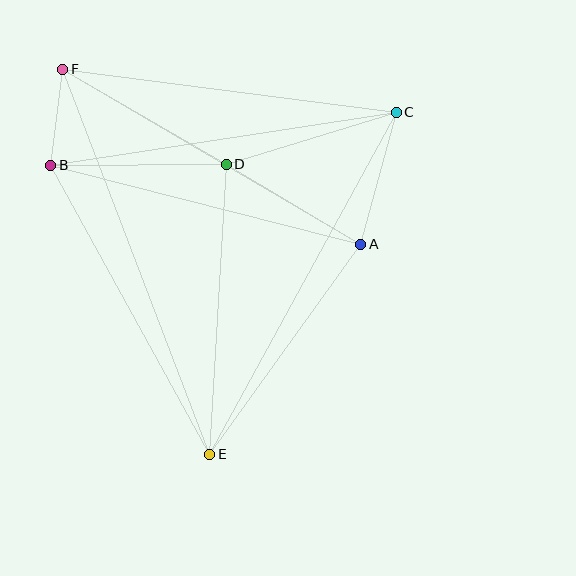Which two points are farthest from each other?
Points E and F are farthest from each other.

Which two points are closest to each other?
Points B and F are closest to each other.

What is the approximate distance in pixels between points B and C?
The distance between B and C is approximately 350 pixels.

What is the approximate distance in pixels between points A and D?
The distance between A and D is approximately 156 pixels.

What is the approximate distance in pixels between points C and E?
The distance between C and E is approximately 390 pixels.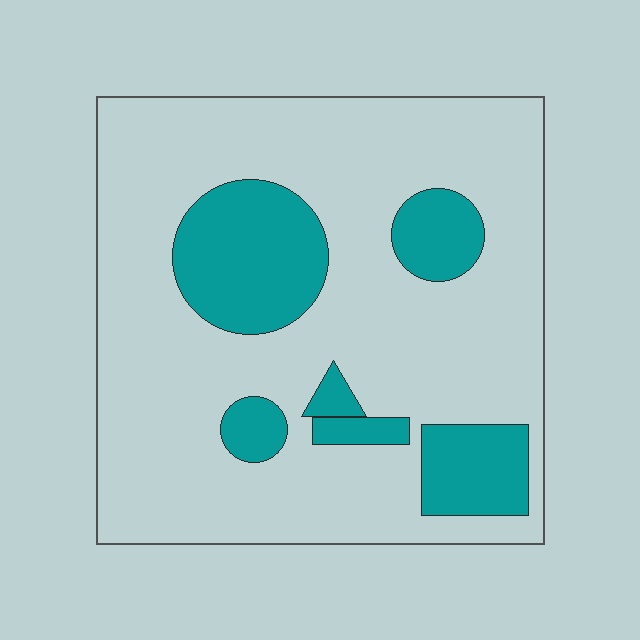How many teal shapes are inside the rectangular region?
6.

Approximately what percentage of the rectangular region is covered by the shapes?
Approximately 20%.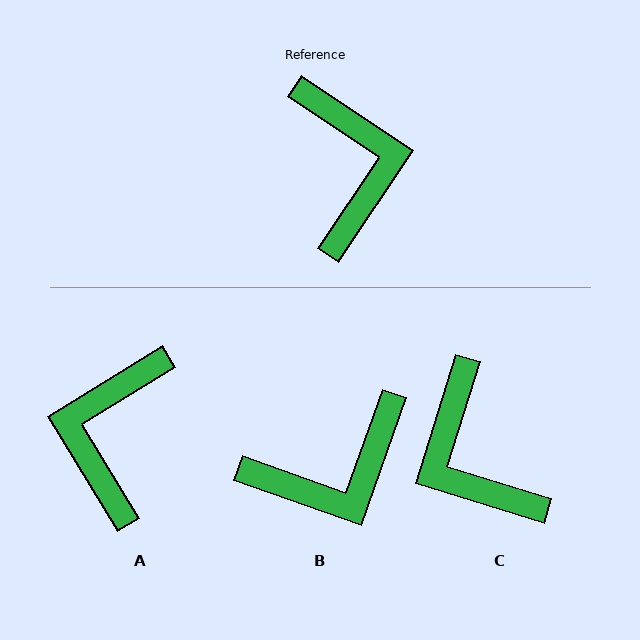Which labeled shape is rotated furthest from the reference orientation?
C, about 163 degrees away.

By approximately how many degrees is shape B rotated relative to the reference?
Approximately 76 degrees clockwise.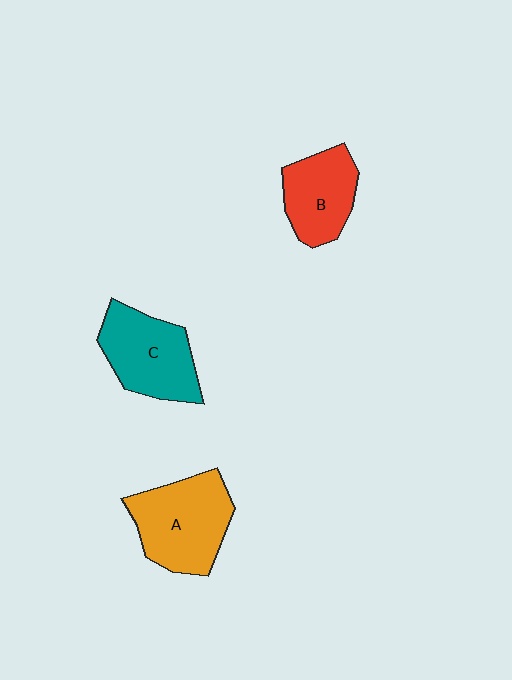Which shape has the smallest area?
Shape B (red).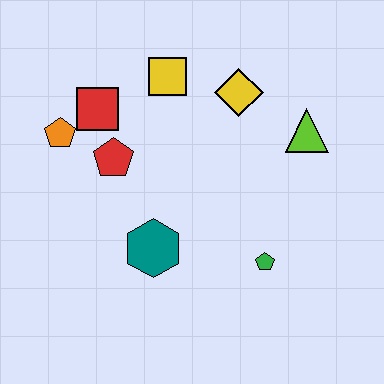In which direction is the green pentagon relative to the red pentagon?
The green pentagon is to the right of the red pentagon.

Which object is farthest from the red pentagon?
The lime triangle is farthest from the red pentagon.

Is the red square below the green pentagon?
No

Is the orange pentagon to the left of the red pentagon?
Yes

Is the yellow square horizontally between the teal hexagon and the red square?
No